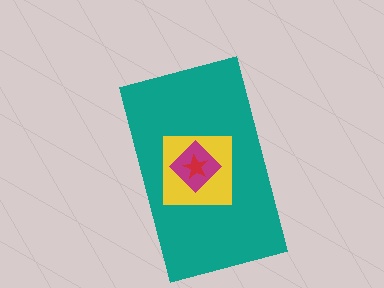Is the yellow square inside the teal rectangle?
Yes.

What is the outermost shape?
The teal rectangle.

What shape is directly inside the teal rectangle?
The yellow square.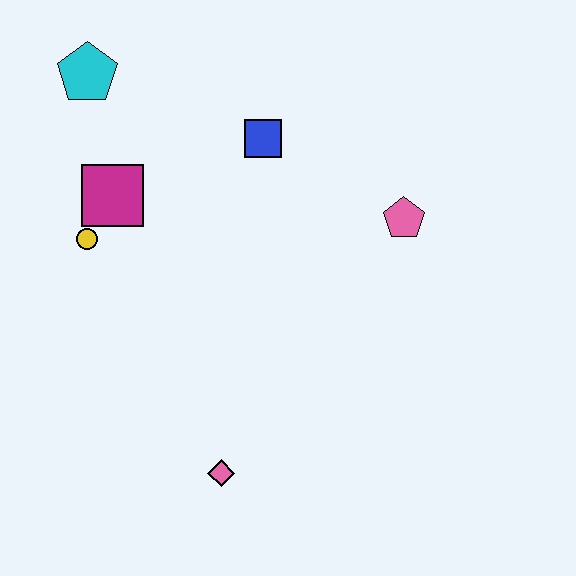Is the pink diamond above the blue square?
No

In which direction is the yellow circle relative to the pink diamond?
The yellow circle is above the pink diamond.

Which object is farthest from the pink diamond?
The cyan pentagon is farthest from the pink diamond.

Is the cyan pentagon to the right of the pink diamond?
No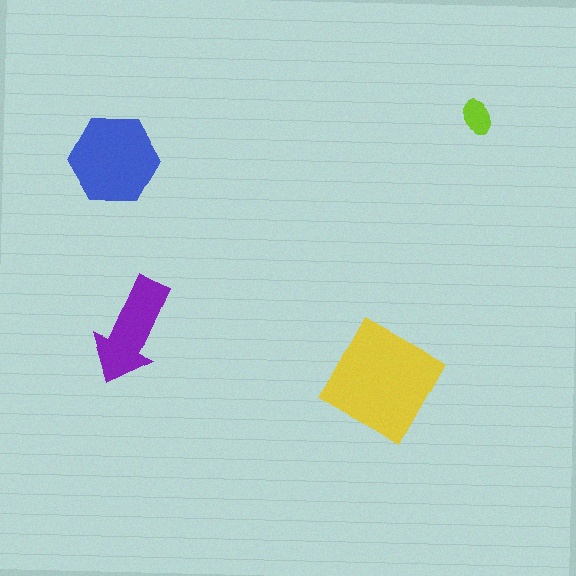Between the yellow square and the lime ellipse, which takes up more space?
The yellow square.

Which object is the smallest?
The lime ellipse.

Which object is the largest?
The yellow square.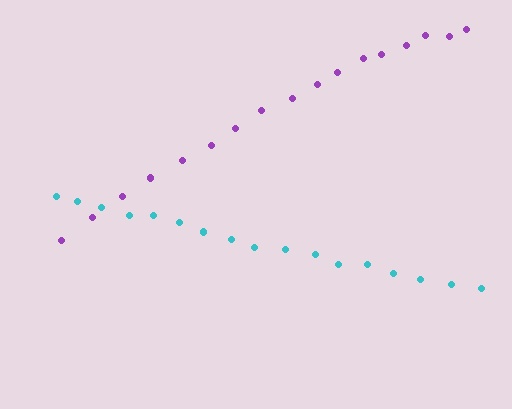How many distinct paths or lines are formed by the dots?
There are 2 distinct paths.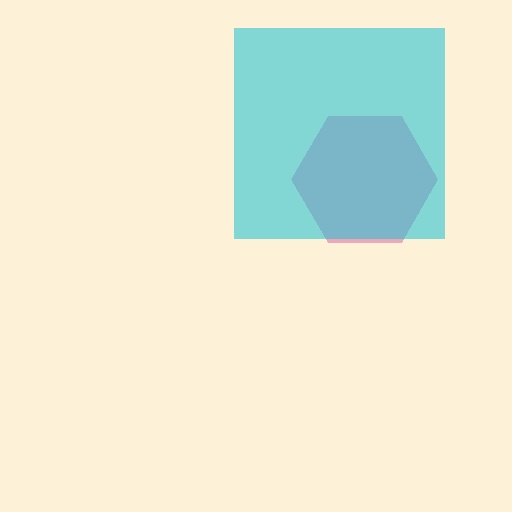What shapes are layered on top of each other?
The layered shapes are: a magenta hexagon, a cyan square.